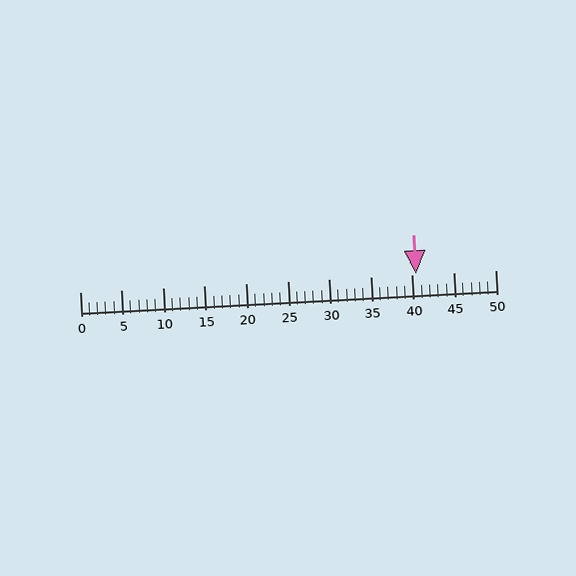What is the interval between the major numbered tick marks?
The major tick marks are spaced 5 units apart.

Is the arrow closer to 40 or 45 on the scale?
The arrow is closer to 40.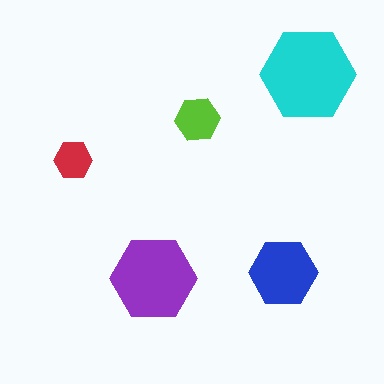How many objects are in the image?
There are 5 objects in the image.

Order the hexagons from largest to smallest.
the cyan one, the purple one, the blue one, the lime one, the red one.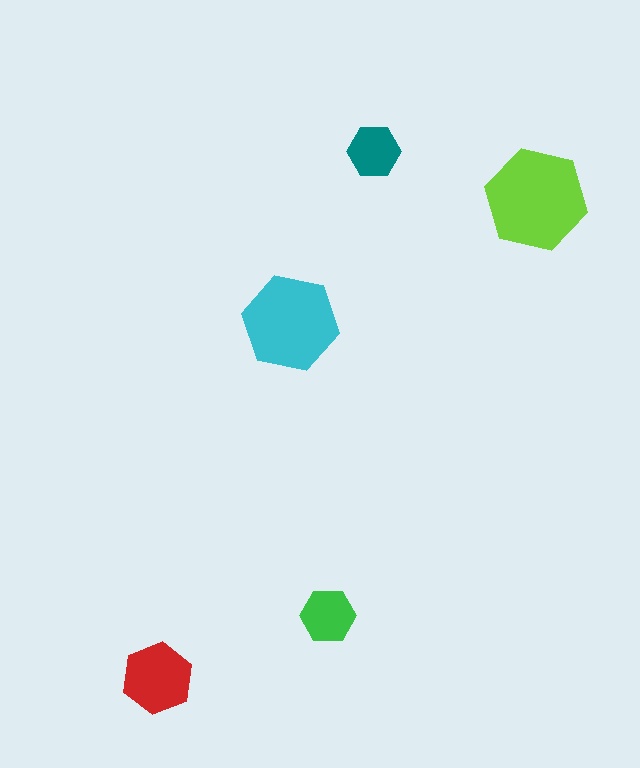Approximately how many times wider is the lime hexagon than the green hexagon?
About 2 times wider.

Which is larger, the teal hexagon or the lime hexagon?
The lime one.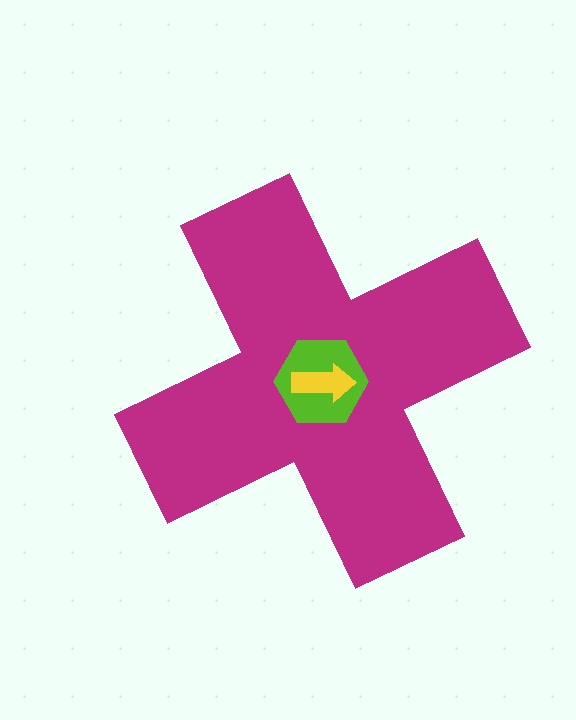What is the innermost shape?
The yellow arrow.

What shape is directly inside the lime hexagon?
The yellow arrow.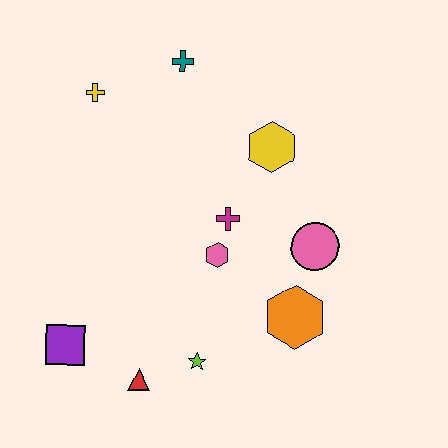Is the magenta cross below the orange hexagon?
No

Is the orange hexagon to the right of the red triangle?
Yes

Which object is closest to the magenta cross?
The pink hexagon is closest to the magenta cross.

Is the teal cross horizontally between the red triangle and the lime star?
Yes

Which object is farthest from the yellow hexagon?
The purple square is farthest from the yellow hexagon.